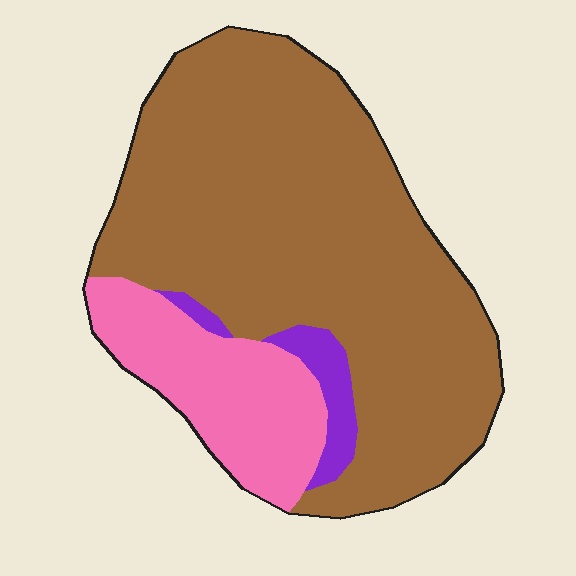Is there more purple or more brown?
Brown.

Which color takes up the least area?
Purple, at roughly 5%.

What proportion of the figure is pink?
Pink takes up about one fifth (1/5) of the figure.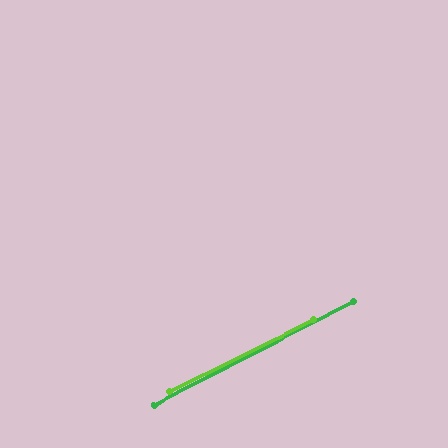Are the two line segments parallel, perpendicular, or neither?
Parallel — their directions differ by only 0.7°.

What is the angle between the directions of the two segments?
Approximately 1 degree.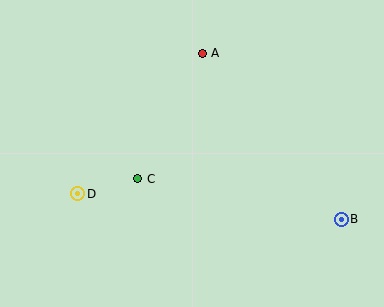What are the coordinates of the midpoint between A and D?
The midpoint between A and D is at (140, 123).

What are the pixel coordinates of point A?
Point A is at (202, 53).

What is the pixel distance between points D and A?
The distance between D and A is 188 pixels.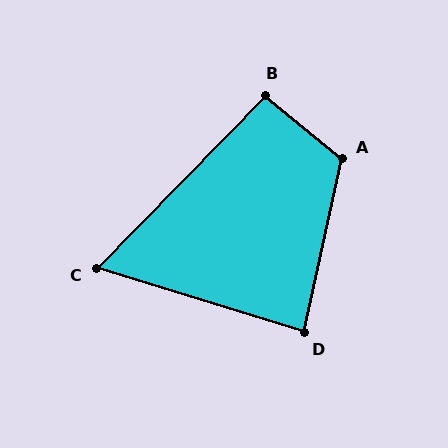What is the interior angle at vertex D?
Approximately 85 degrees (approximately right).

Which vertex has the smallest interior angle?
C, at approximately 63 degrees.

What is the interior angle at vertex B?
Approximately 95 degrees (approximately right).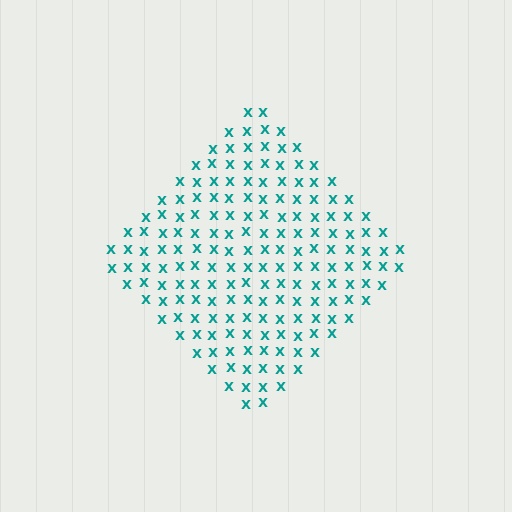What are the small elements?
The small elements are letter X's.